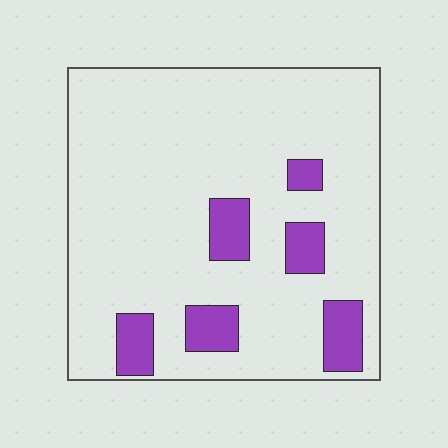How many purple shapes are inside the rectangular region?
6.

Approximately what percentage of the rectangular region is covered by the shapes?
Approximately 15%.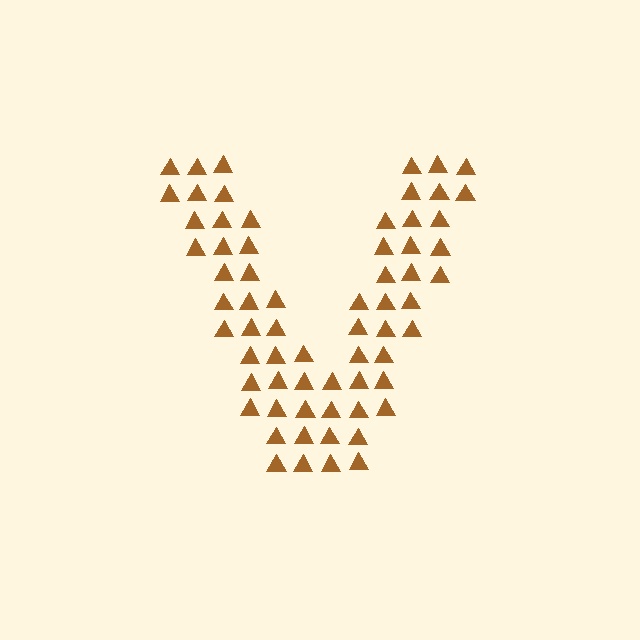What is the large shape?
The large shape is the letter V.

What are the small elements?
The small elements are triangles.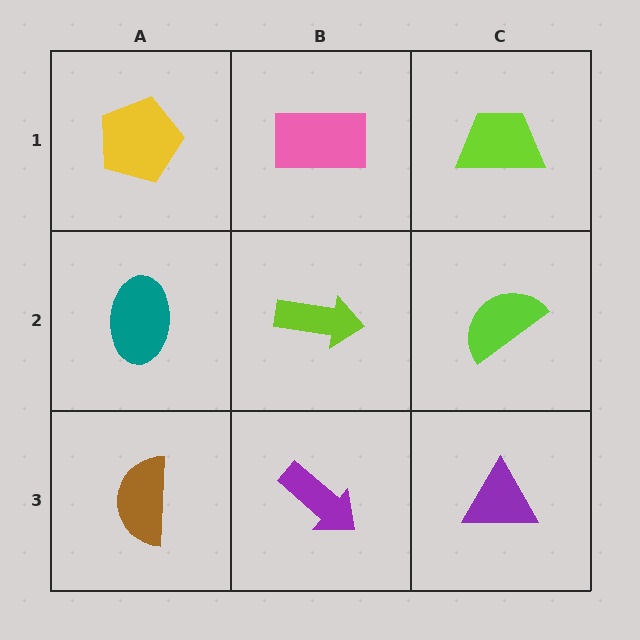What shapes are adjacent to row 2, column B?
A pink rectangle (row 1, column B), a purple arrow (row 3, column B), a teal ellipse (row 2, column A), a lime semicircle (row 2, column C).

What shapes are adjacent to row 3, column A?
A teal ellipse (row 2, column A), a purple arrow (row 3, column B).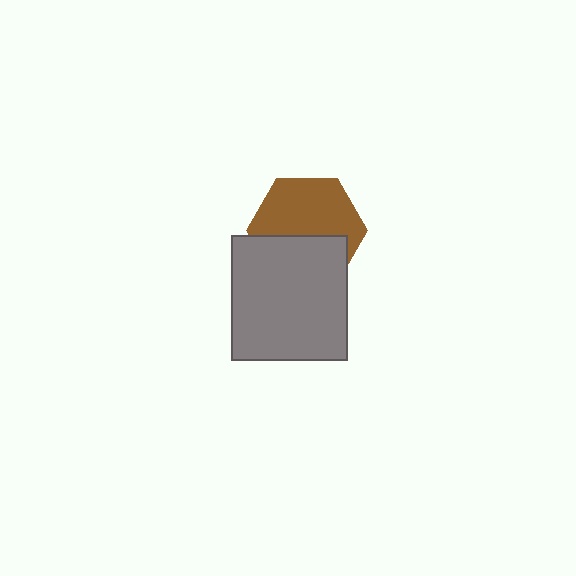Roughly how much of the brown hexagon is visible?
About half of it is visible (roughly 59%).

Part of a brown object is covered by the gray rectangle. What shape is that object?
It is a hexagon.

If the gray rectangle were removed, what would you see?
You would see the complete brown hexagon.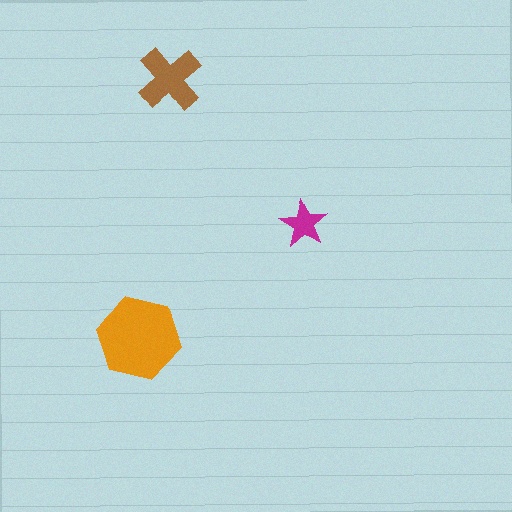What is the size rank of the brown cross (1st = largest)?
2nd.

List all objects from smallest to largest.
The magenta star, the brown cross, the orange hexagon.